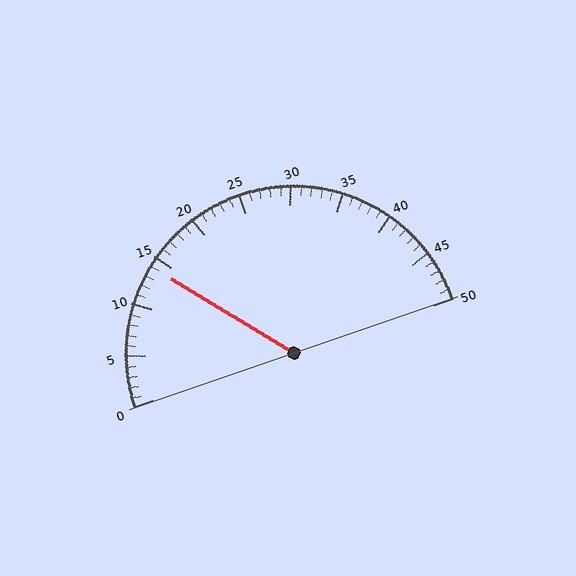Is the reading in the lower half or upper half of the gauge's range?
The reading is in the lower half of the range (0 to 50).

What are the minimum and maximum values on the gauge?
The gauge ranges from 0 to 50.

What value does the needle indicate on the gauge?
The needle indicates approximately 14.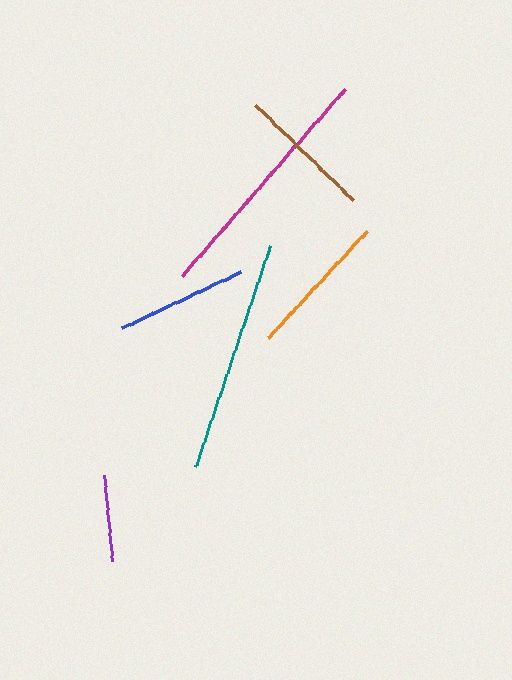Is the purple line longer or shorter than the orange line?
The orange line is longer than the purple line.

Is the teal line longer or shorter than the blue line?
The teal line is longer than the blue line.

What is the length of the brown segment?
The brown segment is approximately 136 pixels long.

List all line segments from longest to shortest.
From longest to shortest: magenta, teal, orange, brown, blue, purple.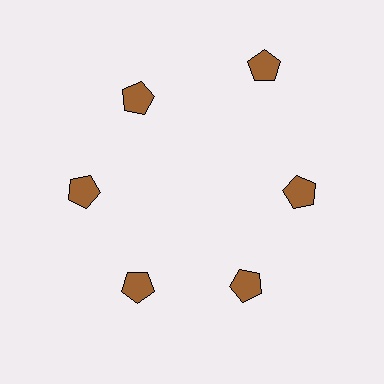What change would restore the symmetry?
The symmetry would be restored by moving it inward, back onto the ring so that all 6 pentagons sit at equal angles and equal distance from the center.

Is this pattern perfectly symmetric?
No. The 6 brown pentagons are arranged in a ring, but one element near the 1 o'clock position is pushed outward from the center, breaking the 6-fold rotational symmetry.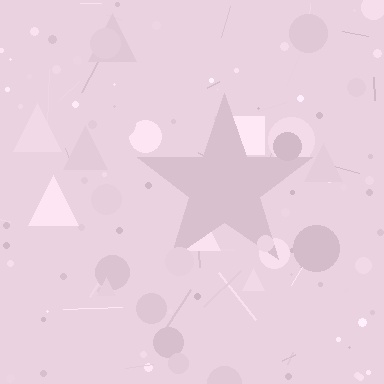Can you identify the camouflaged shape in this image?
The camouflaged shape is a star.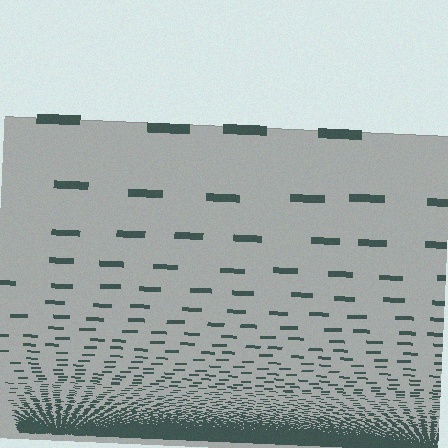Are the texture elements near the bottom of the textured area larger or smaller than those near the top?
Smaller. The gradient is inverted — elements near the bottom are smaller and denser.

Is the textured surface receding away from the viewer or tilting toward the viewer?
The surface appears to tilt toward the viewer. Texture elements get larger and sparser toward the top.